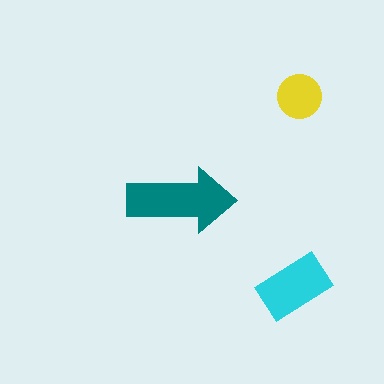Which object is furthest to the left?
The teal arrow is leftmost.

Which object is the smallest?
The yellow circle.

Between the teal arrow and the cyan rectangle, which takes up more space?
The teal arrow.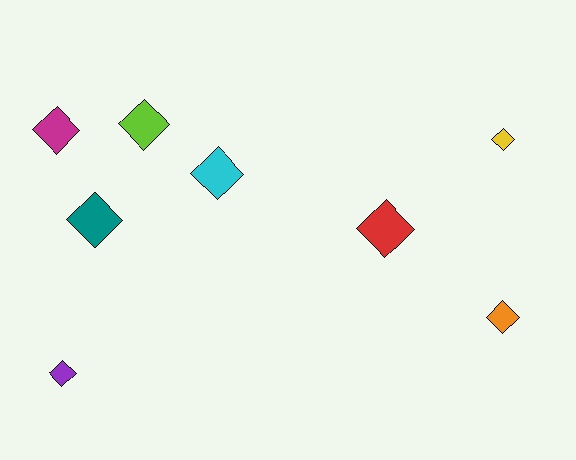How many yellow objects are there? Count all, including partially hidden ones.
There is 1 yellow object.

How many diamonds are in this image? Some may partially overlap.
There are 8 diamonds.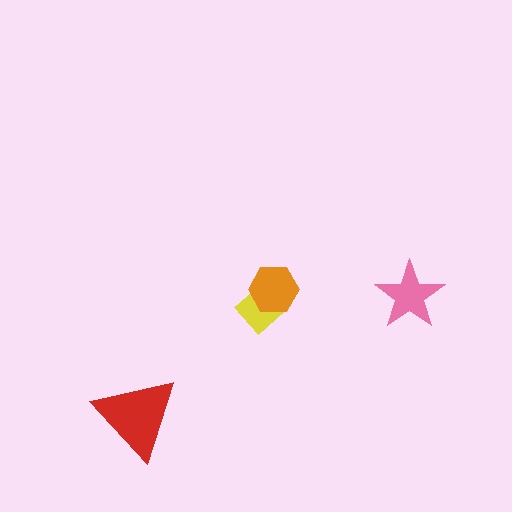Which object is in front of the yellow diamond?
The orange hexagon is in front of the yellow diamond.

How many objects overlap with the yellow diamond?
1 object overlaps with the yellow diamond.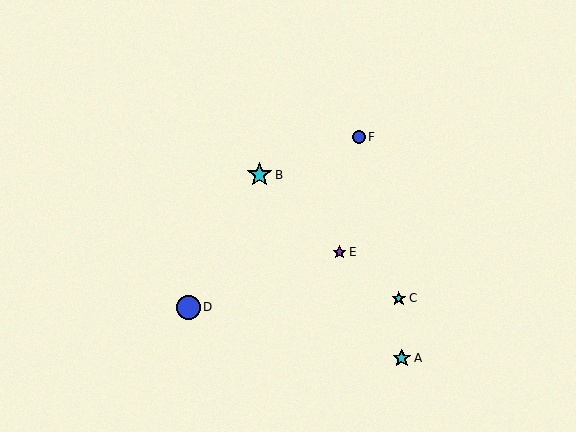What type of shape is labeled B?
Shape B is a cyan star.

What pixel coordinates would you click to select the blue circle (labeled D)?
Click at (188, 307) to select the blue circle D.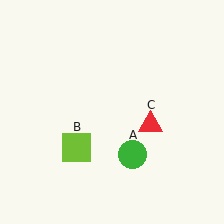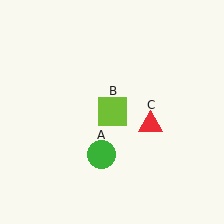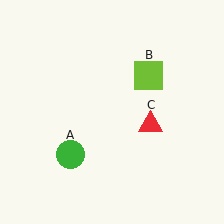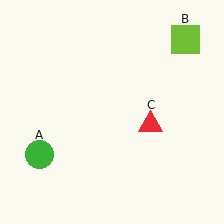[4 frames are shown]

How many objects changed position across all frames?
2 objects changed position: green circle (object A), lime square (object B).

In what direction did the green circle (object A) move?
The green circle (object A) moved left.